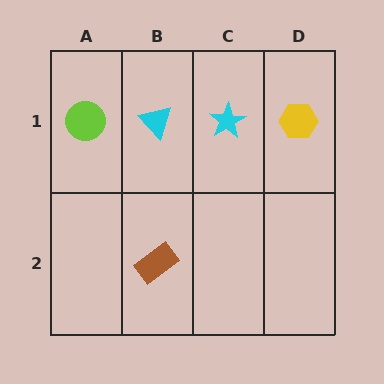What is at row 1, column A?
A lime circle.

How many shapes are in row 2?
1 shape.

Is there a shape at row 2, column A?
No, that cell is empty.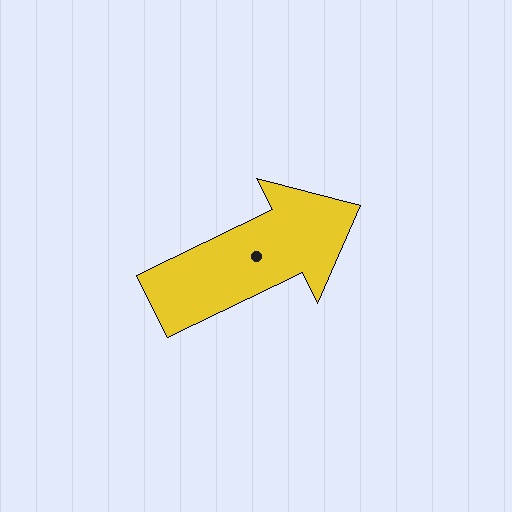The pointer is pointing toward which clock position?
Roughly 2 o'clock.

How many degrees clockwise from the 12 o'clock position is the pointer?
Approximately 64 degrees.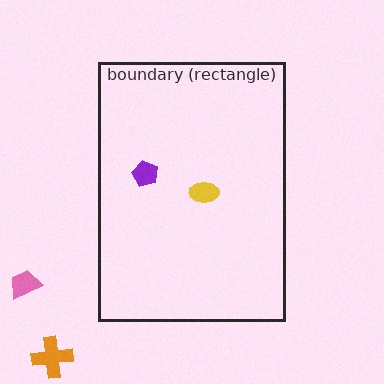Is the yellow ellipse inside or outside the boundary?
Inside.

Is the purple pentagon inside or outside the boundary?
Inside.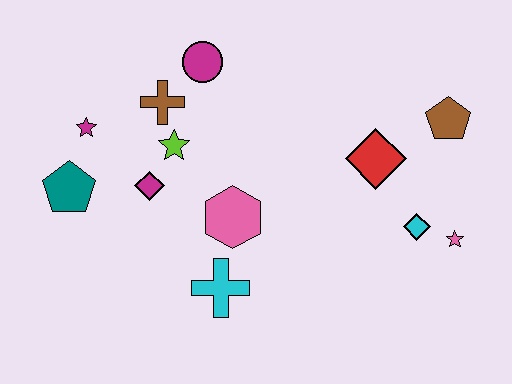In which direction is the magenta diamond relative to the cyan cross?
The magenta diamond is above the cyan cross.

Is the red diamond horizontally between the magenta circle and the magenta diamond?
No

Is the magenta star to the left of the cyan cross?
Yes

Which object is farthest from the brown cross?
The pink star is farthest from the brown cross.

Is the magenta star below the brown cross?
Yes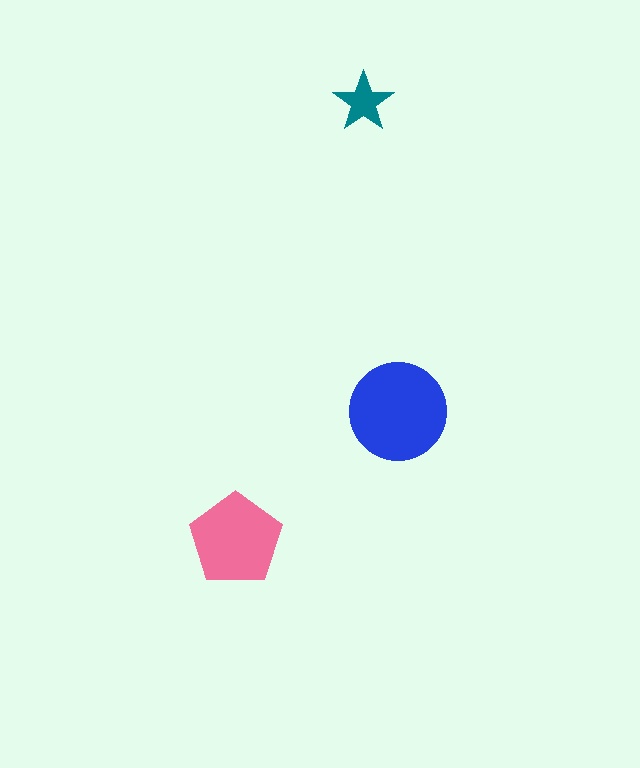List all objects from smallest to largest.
The teal star, the pink pentagon, the blue circle.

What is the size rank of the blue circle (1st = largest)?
1st.